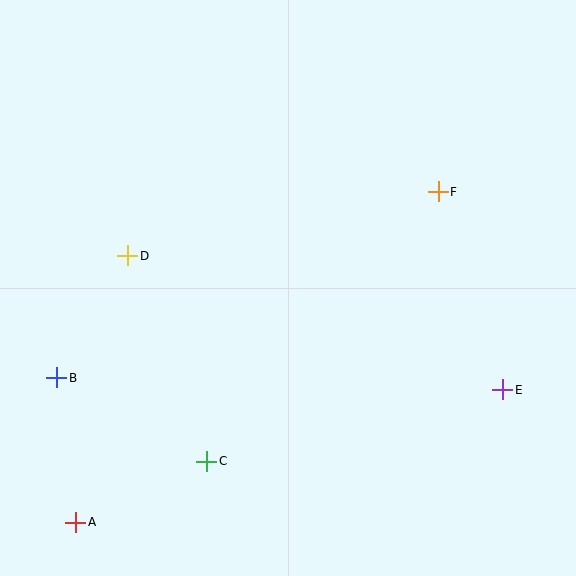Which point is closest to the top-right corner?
Point F is closest to the top-right corner.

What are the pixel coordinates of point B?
Point B is at (57, 378).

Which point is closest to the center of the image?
Point D at (128, 256) is closest to the center.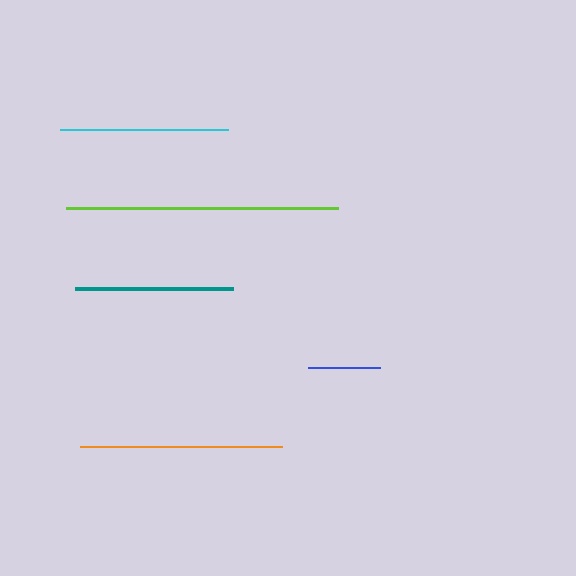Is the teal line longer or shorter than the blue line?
The teal line is longer than the blue line.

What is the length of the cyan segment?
The cyan segment is approximately 168 pixels long.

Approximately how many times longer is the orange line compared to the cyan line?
The orange line is approximately 1.2 times the length of the cyan line.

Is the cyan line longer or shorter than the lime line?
The lime line is longer than the cyan line.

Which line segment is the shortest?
The blue line is the shortest at approximately 71 pixels.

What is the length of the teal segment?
The teal segment is approximately 158 pixels long.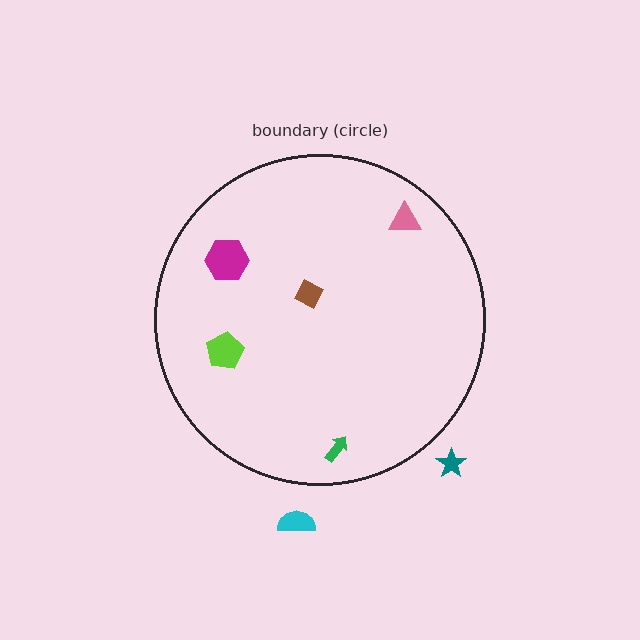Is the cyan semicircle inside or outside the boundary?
Outside.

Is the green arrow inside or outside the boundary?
Inside.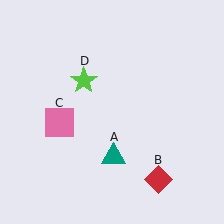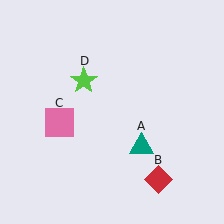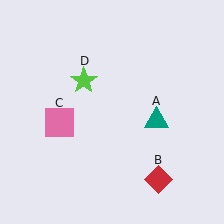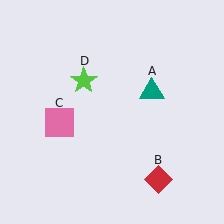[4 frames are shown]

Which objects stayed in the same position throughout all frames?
Red diamond (object B) and pink square (object C) and lime star (object D) remained stationary.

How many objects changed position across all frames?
1 object changed position: teal triangle (object A).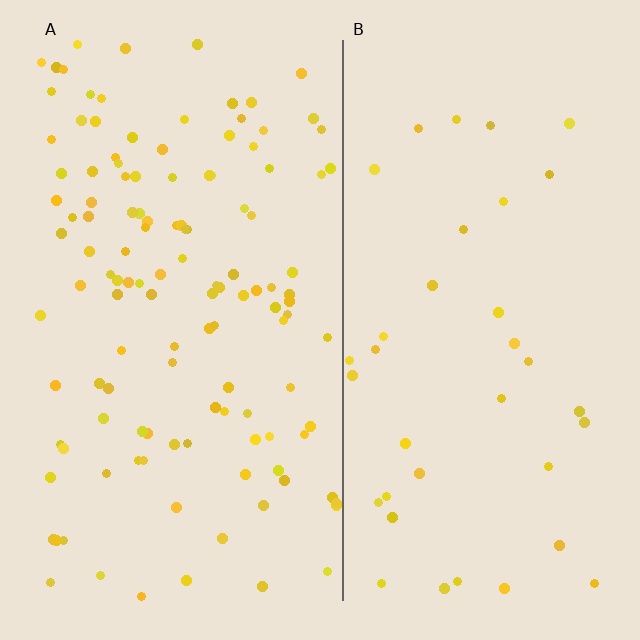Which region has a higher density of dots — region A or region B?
A (the left).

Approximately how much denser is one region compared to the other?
Approximately 3.4× — region A over region B.